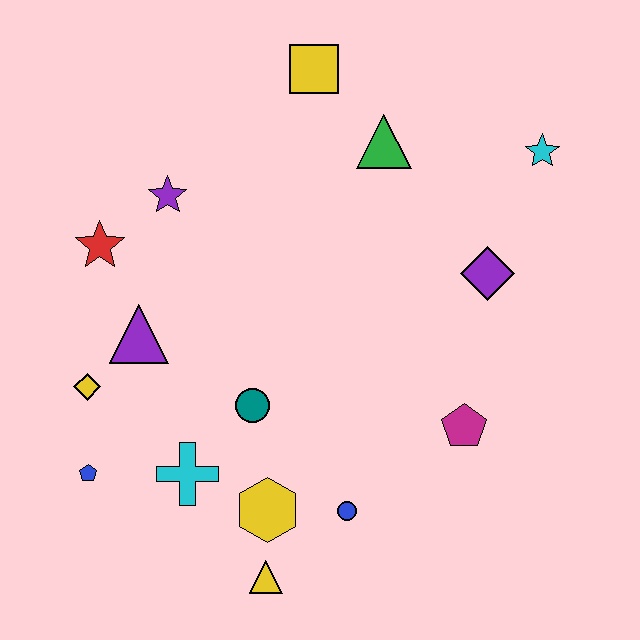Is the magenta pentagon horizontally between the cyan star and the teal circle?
Yes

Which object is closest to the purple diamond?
The cyan star is closest to the purple diamond.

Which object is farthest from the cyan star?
The blue pentagon is farthest from the cyan star.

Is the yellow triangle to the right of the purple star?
Yes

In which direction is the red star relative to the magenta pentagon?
The red star is to the left of the magenta pentagon.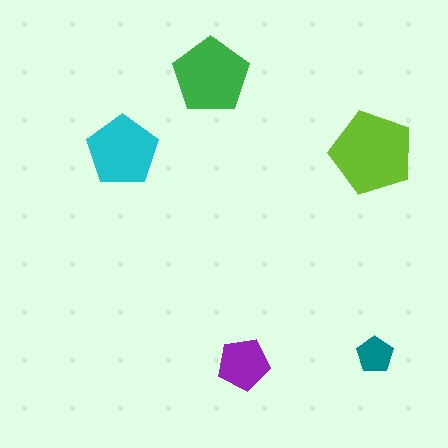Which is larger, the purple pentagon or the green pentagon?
The green one.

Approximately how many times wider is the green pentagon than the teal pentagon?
About 2 times wider.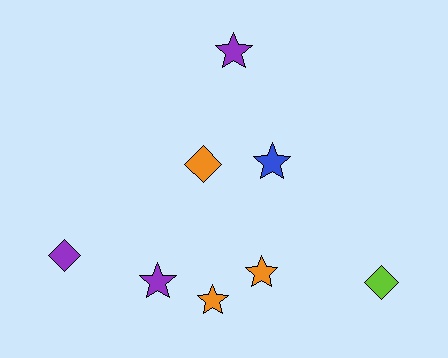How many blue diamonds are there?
There are no blue diamonds.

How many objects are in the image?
There are 8 objects.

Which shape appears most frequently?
Star, with 5 objects.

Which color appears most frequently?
Purple, with 3 objects.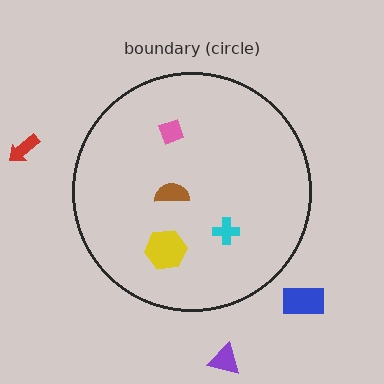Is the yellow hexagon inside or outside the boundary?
Inside.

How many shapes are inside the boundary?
4 inside, 3 outside.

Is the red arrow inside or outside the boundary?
Outside.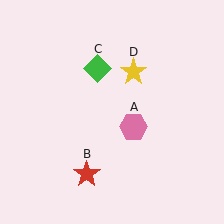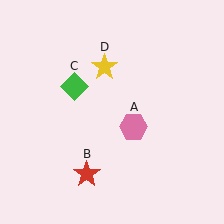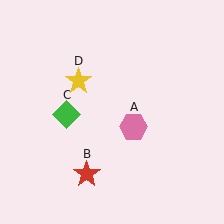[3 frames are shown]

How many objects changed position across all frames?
2 objects changed position: green diamond (object C), yellow star (object D).